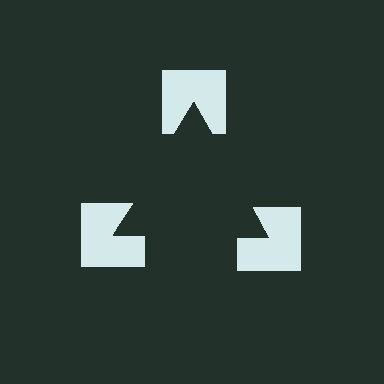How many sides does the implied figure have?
3 sides.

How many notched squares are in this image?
There are 3 — one at each vertex of the illusory triangle.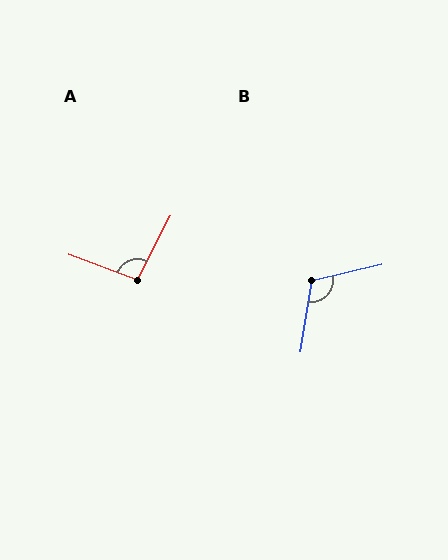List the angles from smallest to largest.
A (97°), B (112°).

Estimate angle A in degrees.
Approximately 97 degrees.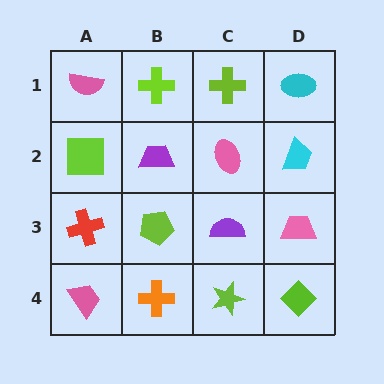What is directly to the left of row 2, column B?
A lime square.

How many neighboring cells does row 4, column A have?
2.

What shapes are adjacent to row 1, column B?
A purple trapezoid (row 2, column B), a pink semicircle (row 1, column A), a lime cross (row 1, column C).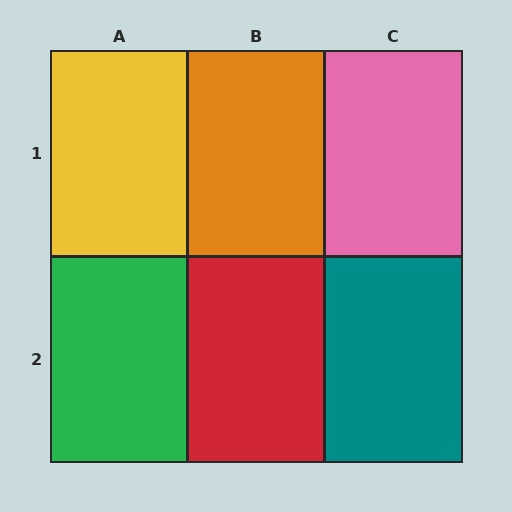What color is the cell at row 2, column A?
Green.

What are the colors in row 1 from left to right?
Yellow, orange, pink.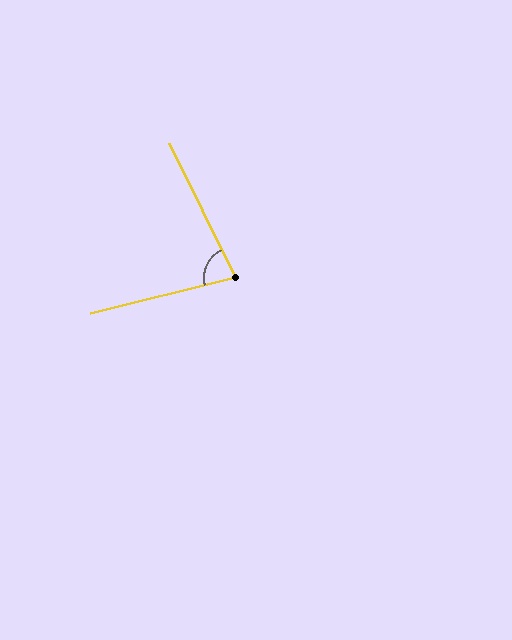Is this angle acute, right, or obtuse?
It is acute.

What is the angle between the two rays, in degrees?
Approximately 78 degrees.